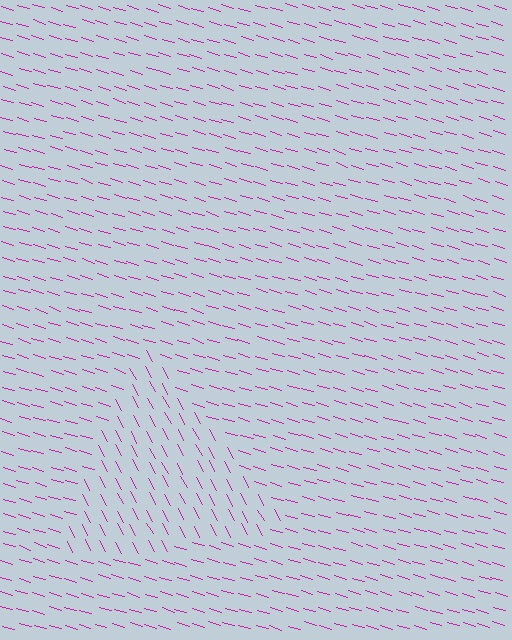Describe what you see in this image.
The image is filled with small magenta line segments. A triangle region in the image has lines oriented differently from the surrounding lines, creating a visible texture boundary.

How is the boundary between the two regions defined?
The boundary is defined purely by a change in line orientation (approximately 45 degrees difference). All lines are the same color and thickness.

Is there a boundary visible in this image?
Yes, there is a texture boundary formed by a change in line orientation.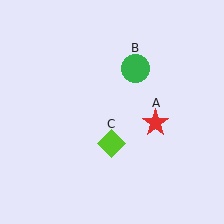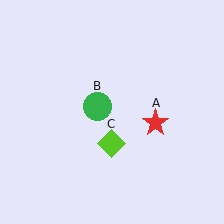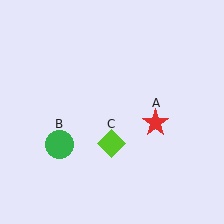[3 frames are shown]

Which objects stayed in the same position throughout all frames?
Red star (object A) and lime diamond (object C) remained stationary.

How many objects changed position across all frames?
1 object changed position: green circle (object B).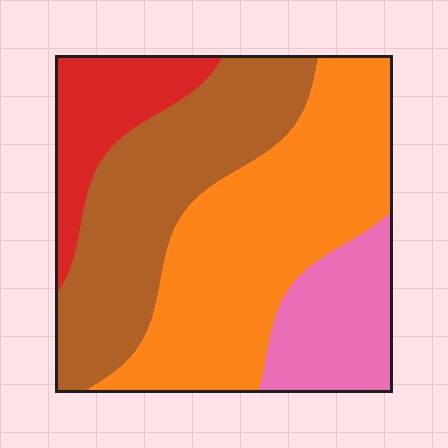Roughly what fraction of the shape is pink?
Pink takes up about one sixth (1/6) of the shape.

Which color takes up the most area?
Orange, at roughly 40%.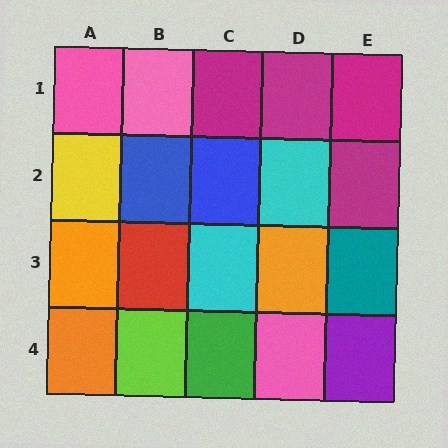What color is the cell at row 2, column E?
Magenta.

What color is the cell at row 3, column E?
Teal.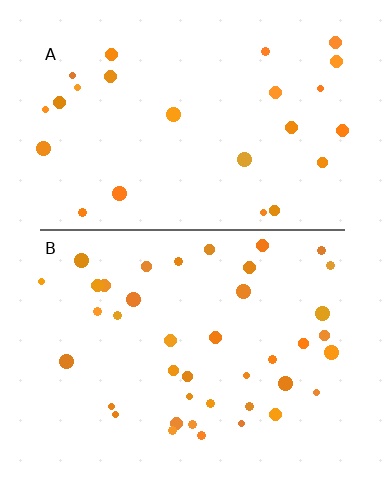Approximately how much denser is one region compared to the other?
Approximately 1.7× — region B over region A.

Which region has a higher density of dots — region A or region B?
B (the bottom).